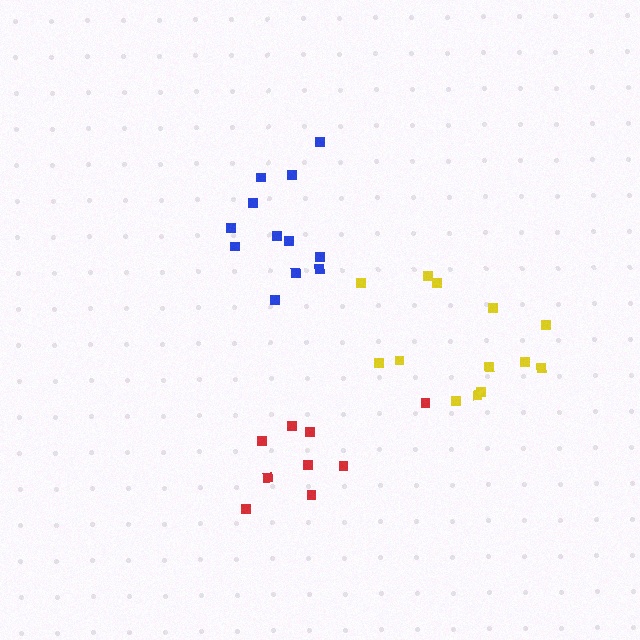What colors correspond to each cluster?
The clusters are colored: red, blue, yellow.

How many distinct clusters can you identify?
There are 3 distinct clusters.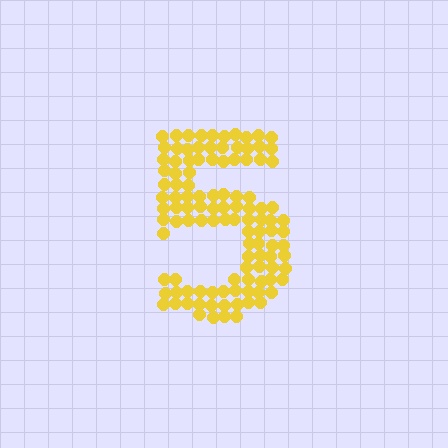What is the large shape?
The large shape is the digit 5.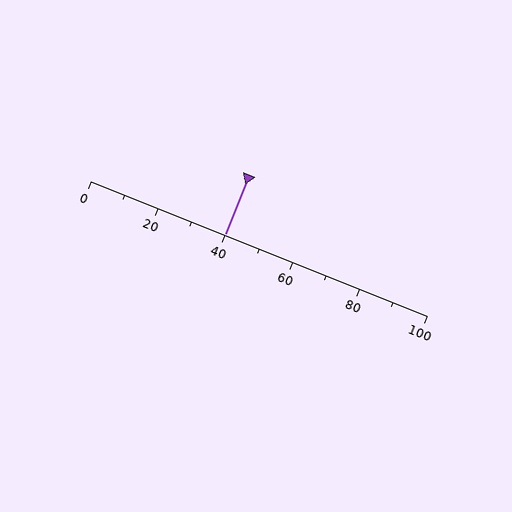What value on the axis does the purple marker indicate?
The marker indicates approximately 40.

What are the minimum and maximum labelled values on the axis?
The axis runs from 0 to 100.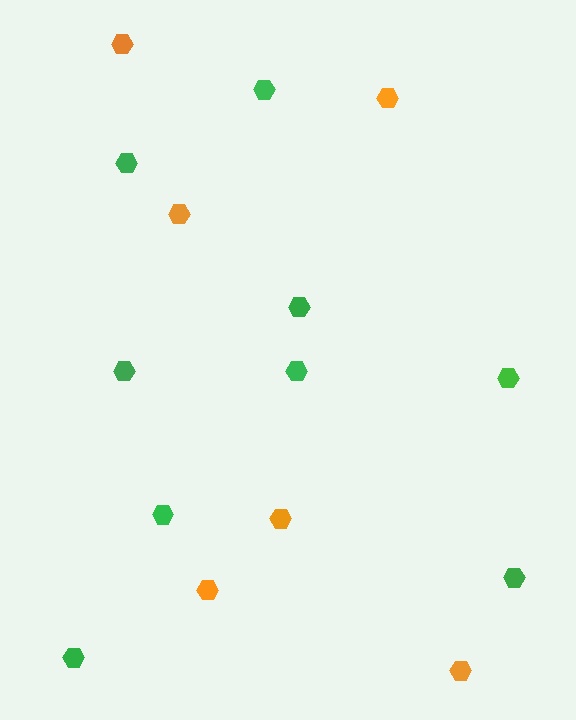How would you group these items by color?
There are 2 groups: one group of green hexagons (9) and one group of orange hexagons (6).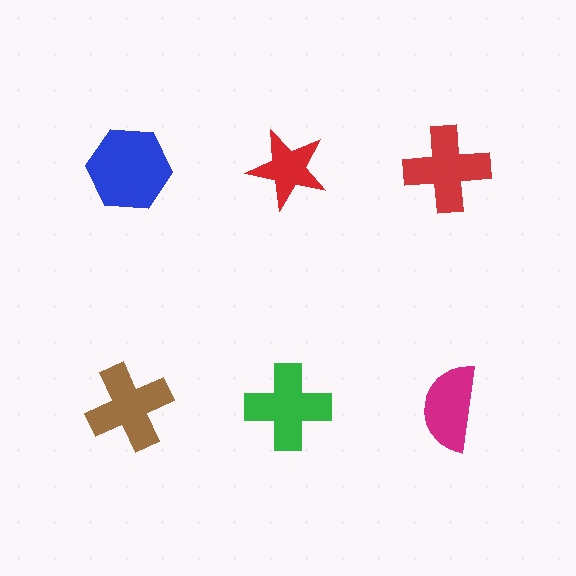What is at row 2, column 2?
A green cross.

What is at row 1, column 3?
A red cross.